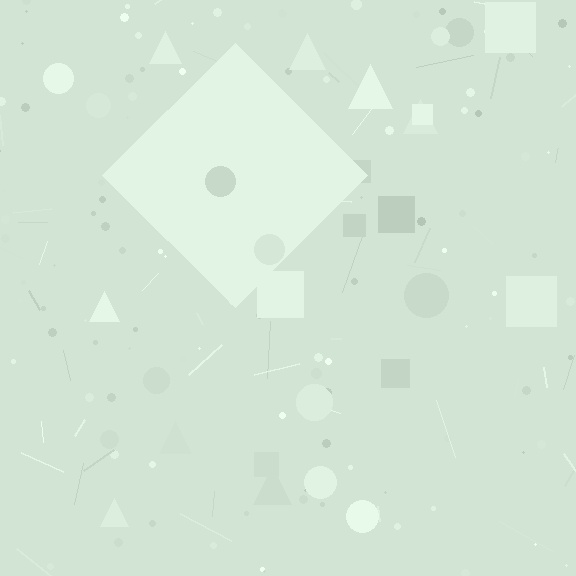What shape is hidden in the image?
A diamond is hidden in the image.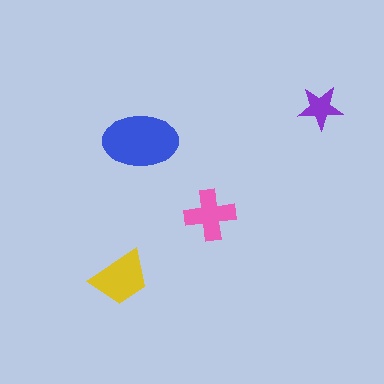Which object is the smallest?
The purple star.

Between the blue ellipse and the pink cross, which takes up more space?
The blue ellipse.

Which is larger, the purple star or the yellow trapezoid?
The yellow trapezoid.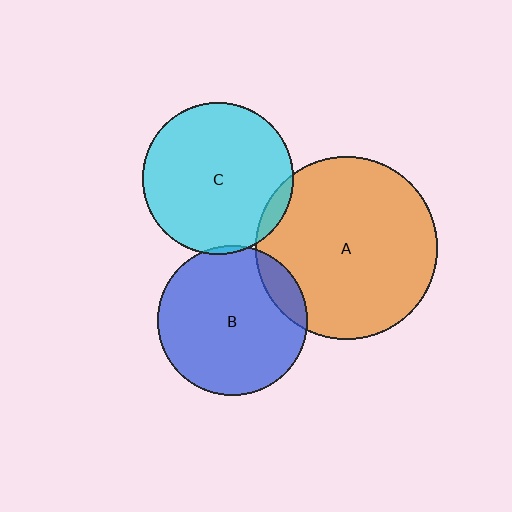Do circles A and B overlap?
Yes.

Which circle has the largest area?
Circle A (orange).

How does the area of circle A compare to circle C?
Approximately 1.4 times.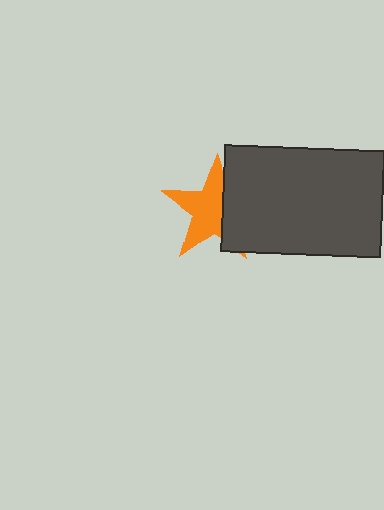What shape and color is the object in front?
The object in front is a dark gray rectangle.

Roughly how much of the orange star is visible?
About half of it is visible (roughly 63%).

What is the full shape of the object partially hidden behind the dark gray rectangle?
The partially hidden object is an orange star.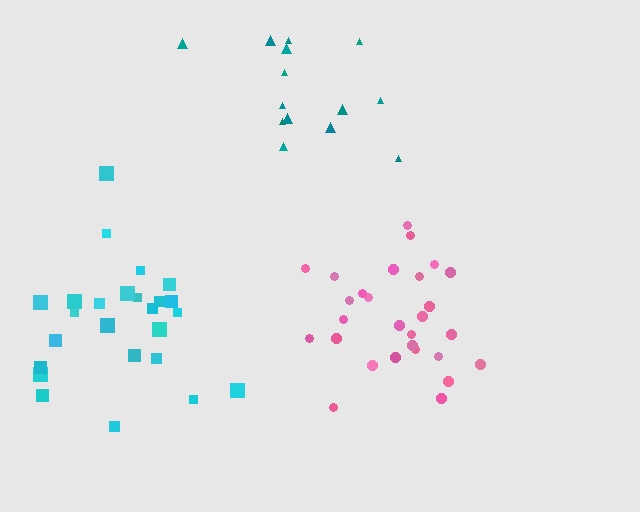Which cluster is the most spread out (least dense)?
Cyan.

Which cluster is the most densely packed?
Pink.